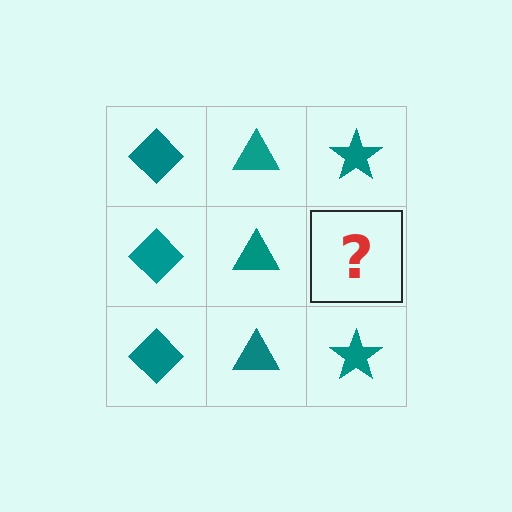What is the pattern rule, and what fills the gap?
The rule is that each column has a consistent shape. The gap should be filled with a teal star.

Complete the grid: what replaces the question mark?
The question mark should be replaced with a teal star.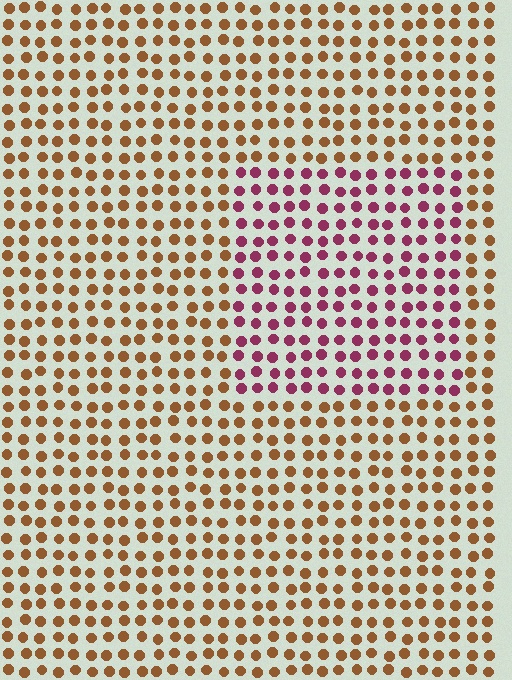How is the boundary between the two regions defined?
The boundary is defined purely by a slight shift in hue (about 56 degrees). Spacing, size, and orientation are identical on both sides.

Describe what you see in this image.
The image is filled with small brown elements in a uniform arrangement. A rectangle-shaped region is visible where the elements are tinted to a slightly different hue, forming a subtle color boundary.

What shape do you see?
I see a rectangle.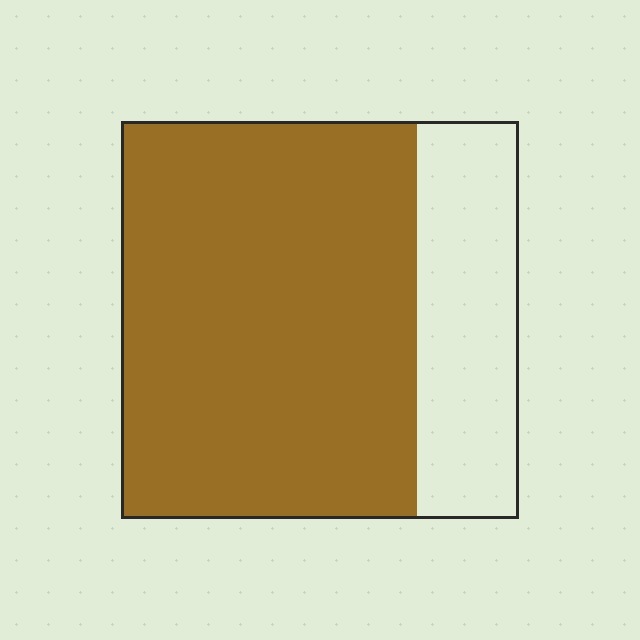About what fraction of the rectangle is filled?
About three quarters (3/4).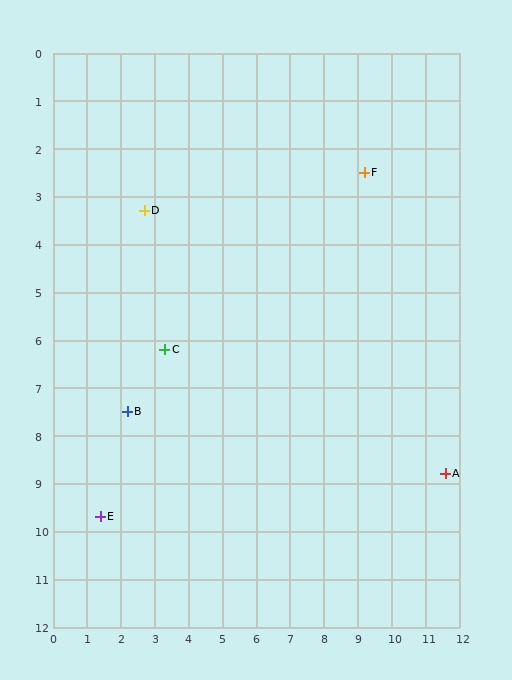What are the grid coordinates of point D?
Point D is at approximately (2.7, 3.3).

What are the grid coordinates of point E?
Point E is at approximately (1.4, 9.7).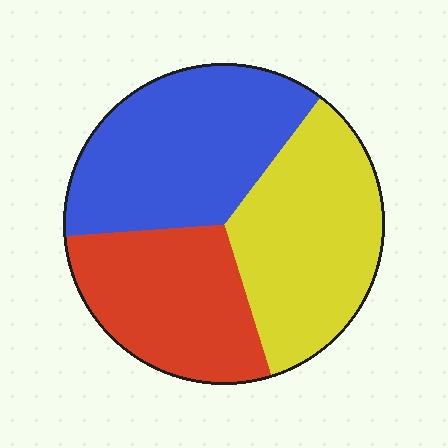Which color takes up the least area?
Red, at roughly 30%.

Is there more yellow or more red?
Yellow.